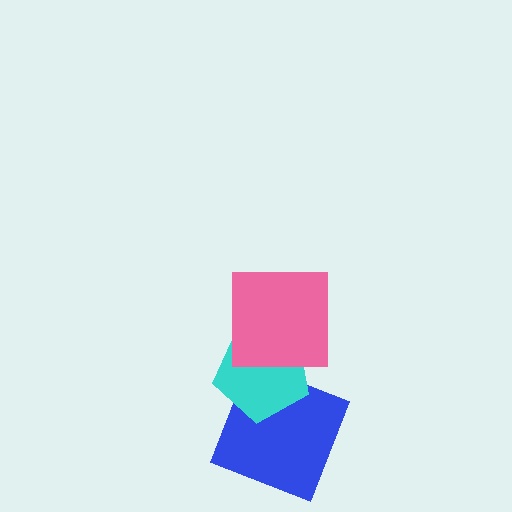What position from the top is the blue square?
The blue square is 3rd from the top.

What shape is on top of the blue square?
The cyan pentagon is on top of the blue square.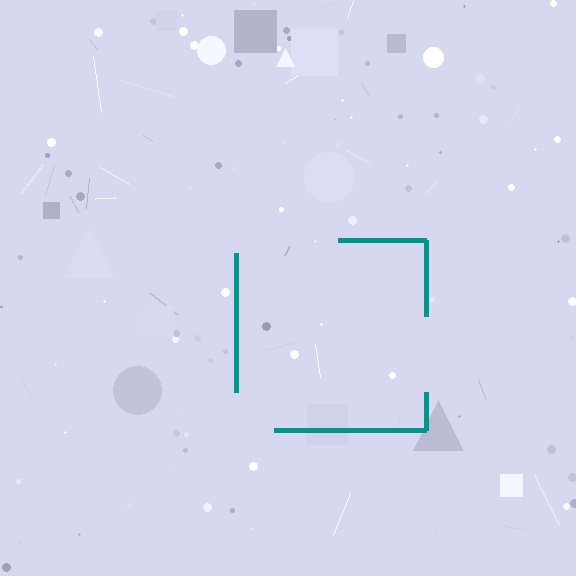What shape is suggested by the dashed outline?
The dashed outline suggests a square.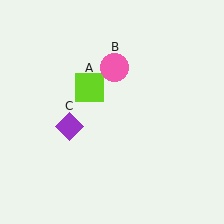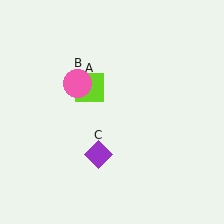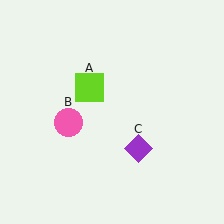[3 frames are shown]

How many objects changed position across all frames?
2 objects changed position: pink circle (object B), purple diamond (object C).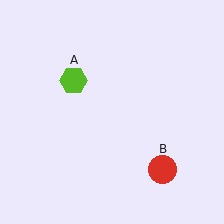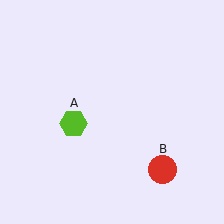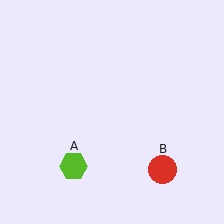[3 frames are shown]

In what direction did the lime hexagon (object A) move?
The lime hexagon (object A) moved down.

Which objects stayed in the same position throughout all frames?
Red circle (object B) remained stationary.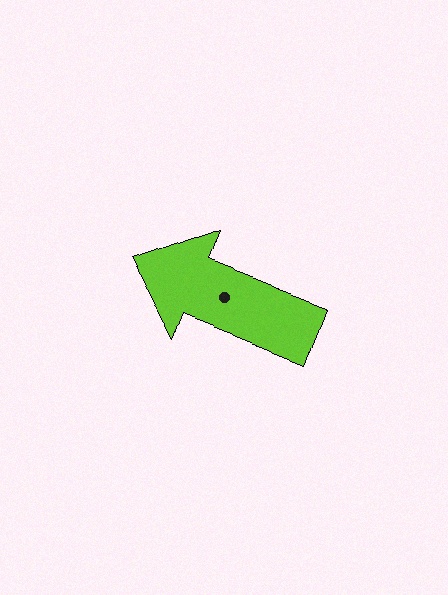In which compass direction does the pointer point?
West.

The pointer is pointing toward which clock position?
Roughly 10 o'clock.